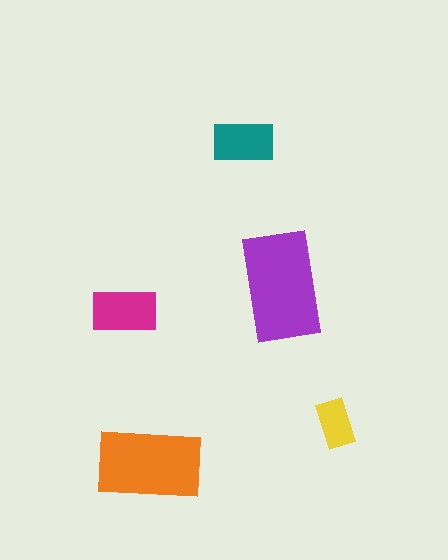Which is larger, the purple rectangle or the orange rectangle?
The purple one.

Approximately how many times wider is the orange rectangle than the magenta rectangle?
About 1.5 times wider.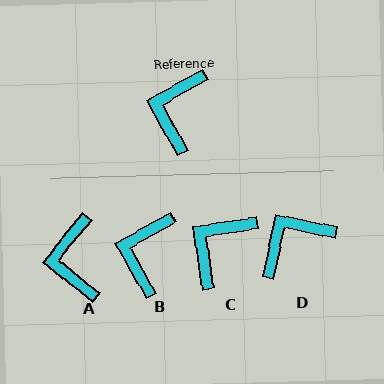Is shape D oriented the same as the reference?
No, it is off by about 41 degrees.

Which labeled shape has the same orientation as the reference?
B.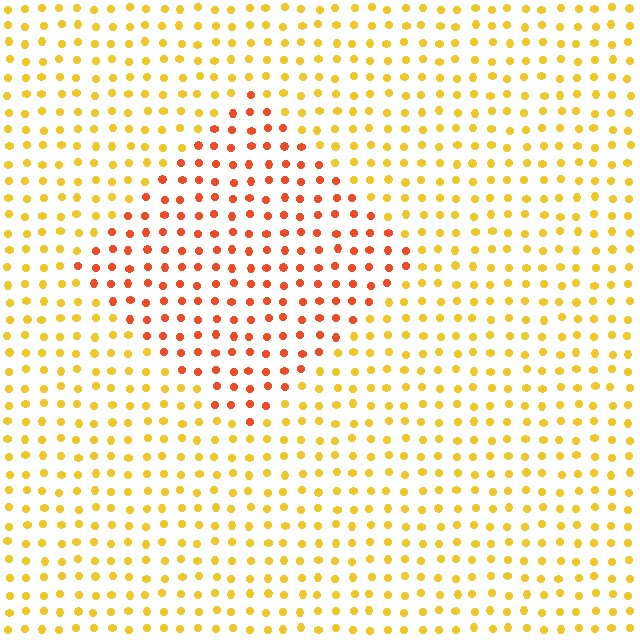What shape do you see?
I see a diamond.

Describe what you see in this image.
The image is filled with small yellow elements in a uniform arrangement. A diamond-shaped region is visible where the elements are tinted to a slightly different hue, forming a subtle color boundary.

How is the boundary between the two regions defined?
The boundary is defined purely by a slight shift in hue (about 37 degrees). Spacing, size, and orientation are identical on both sides.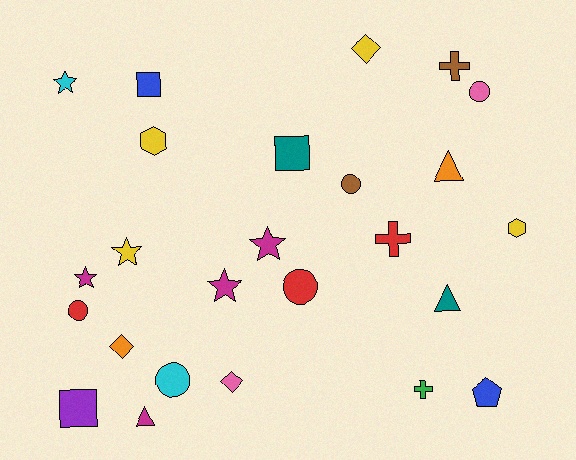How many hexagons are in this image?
There are 2 hexagons.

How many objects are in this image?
There are 25 objects.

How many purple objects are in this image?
There is 1 purple object.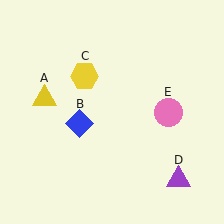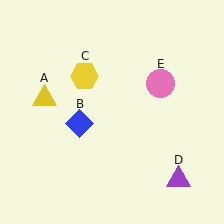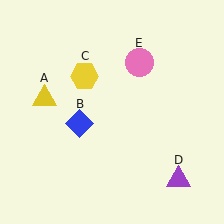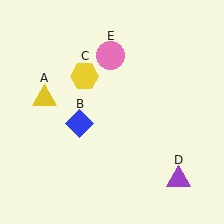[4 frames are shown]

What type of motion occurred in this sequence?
The pink circle (object E) rotated counterclockwise around the center of the scene.